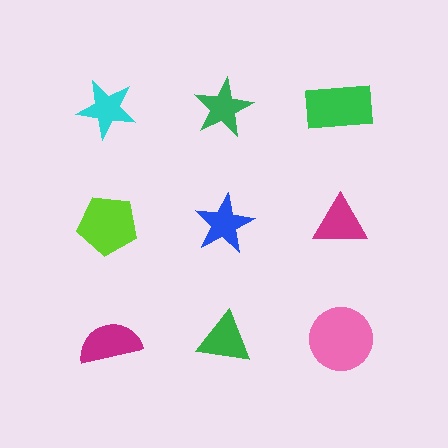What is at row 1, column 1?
A cyan star.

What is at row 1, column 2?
A green star.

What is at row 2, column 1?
A lime pentagon.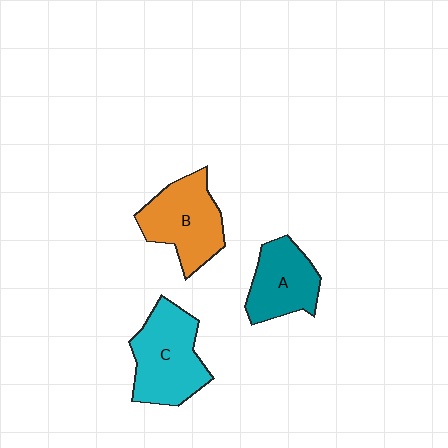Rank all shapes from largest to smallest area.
From largest to smallest: C (cyan), B (orange), A (teal).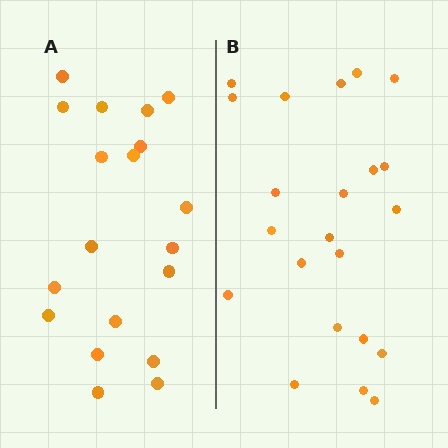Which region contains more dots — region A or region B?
Region B (the right region) has more dots.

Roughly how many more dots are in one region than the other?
Region B has just a few more — roughly 2 or 3 more dots than region A.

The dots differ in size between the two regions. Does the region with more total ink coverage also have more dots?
No. Region A has more total ink coverage because its dots are larger, but region B actually contains more individual dots. Total area can be misleading — the number of items is what matters here.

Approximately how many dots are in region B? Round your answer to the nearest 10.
About 20 dots. (The exact count is 22, which rounds to 20.)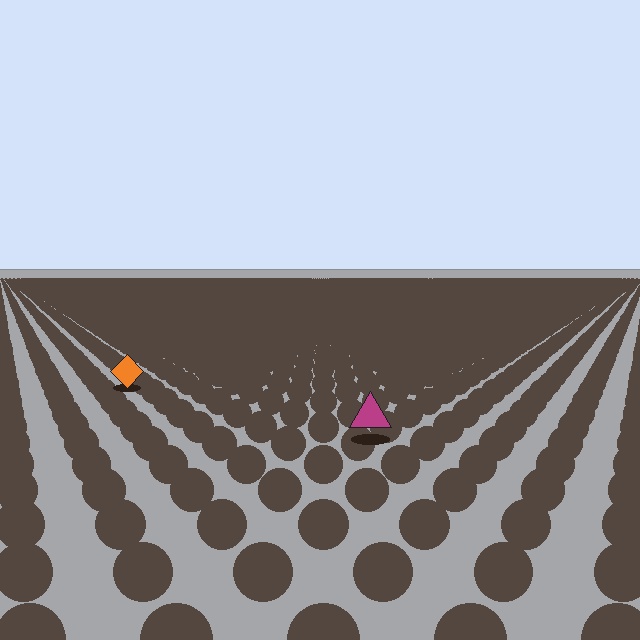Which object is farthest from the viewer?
The orange diamond is farthest from the viewer. It appears smaller and the ground texture around it is denser.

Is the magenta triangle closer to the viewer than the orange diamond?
Yes. The magenta triangle is closer — you can tell from the texture gradient: the ground texture is coarser near it.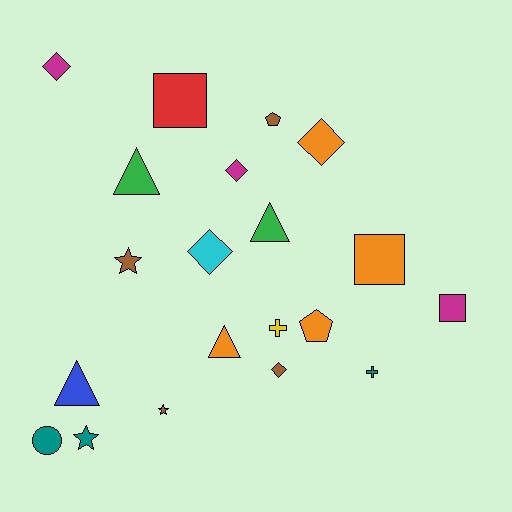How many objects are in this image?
There are 20 objects.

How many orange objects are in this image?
There are 4 orange objects.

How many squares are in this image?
There are 3 squares.